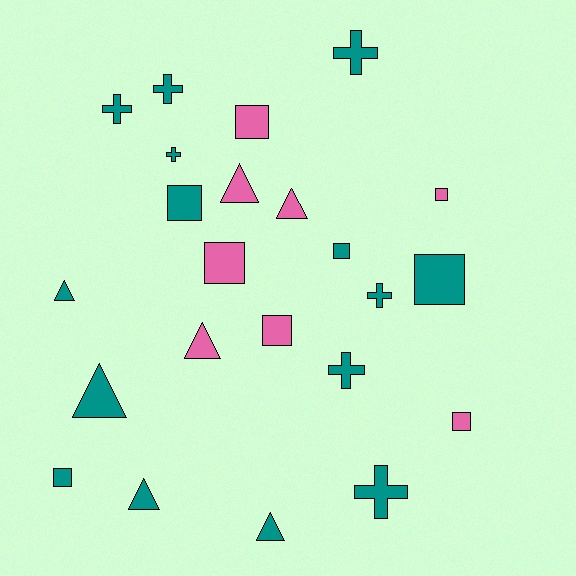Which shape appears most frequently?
Square, with 9 objects.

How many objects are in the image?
There are 23 objects.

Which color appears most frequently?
Teal, with 15 objects.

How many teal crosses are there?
There are 7 teal crosses.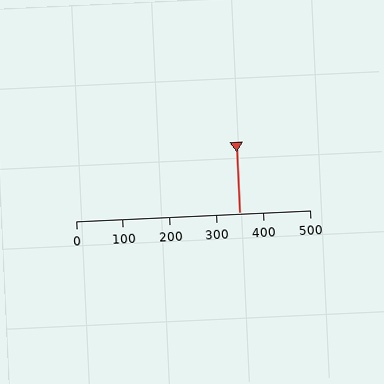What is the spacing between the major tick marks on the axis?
The major ticks are spaced 100 apart.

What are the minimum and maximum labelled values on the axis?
The axis runs from 0 to 500.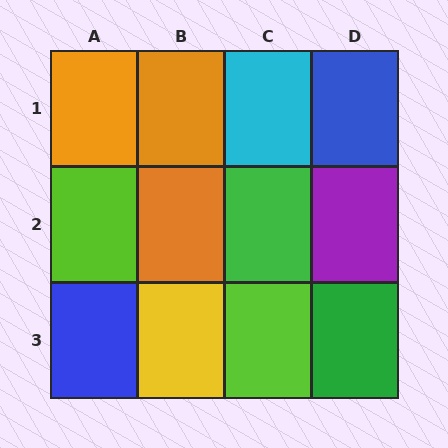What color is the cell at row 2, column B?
Orange.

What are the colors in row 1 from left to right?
Orange, orange, cyan, blue.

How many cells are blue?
2 cells are blue.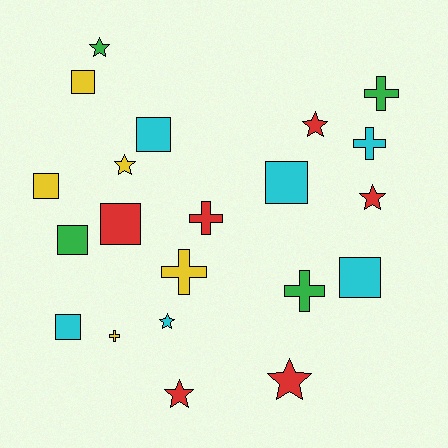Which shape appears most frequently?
Square, with 8 objects.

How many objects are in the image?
There are 21 objects.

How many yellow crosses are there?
There are 2 yellow crosses.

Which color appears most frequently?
Cyan, with 6 objects.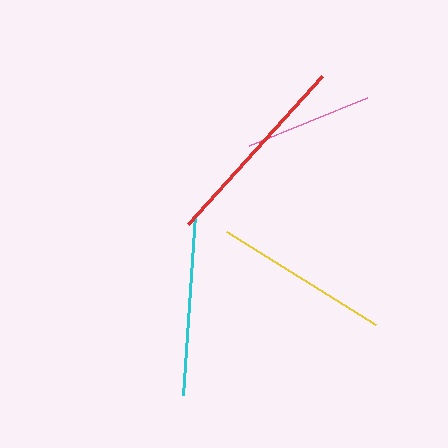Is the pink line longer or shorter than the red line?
The red line is longer than the pink line.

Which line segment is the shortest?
The pink line is the shortest at approximately 127 pixels.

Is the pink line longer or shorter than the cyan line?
The cyan line is longer than the pink line.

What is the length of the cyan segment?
The cyan segment is approximately 180 pixels long.